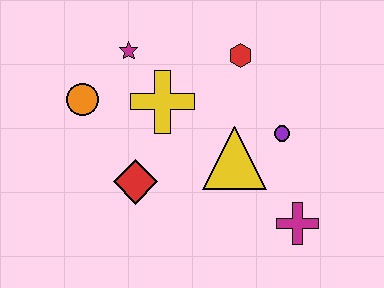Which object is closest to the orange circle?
The magenta star is closest to the orange circle.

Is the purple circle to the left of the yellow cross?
No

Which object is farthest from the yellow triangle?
The orange circle is farthest from the yellow triangle.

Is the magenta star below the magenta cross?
No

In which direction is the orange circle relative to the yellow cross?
The orange circle is to the left of the yellow cross.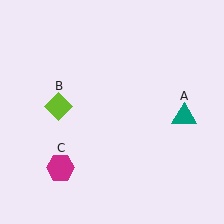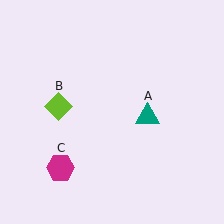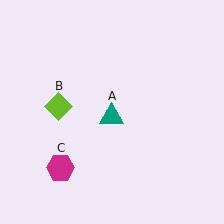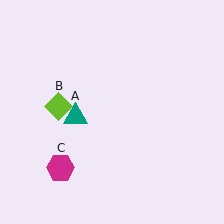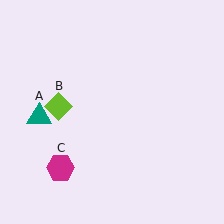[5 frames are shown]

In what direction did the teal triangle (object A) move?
The teal triangle (object A) moved left.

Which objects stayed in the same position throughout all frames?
Lime diamond (object B) and magenta hexagon (object C) remained stationary.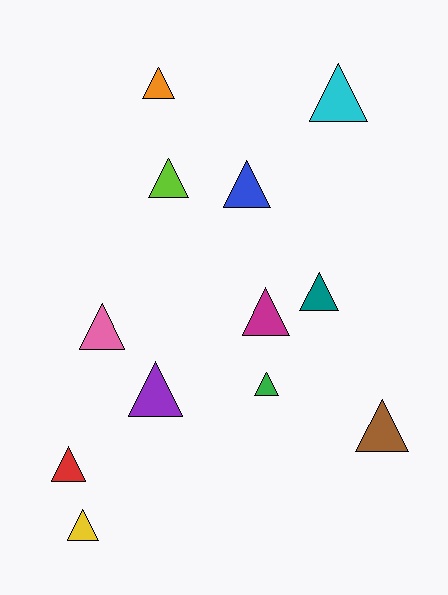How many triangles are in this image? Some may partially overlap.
There are 12 triangles.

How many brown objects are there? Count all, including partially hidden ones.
There is 1 brown object.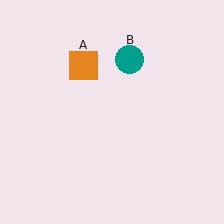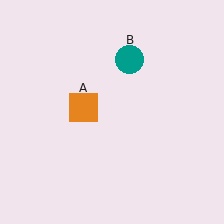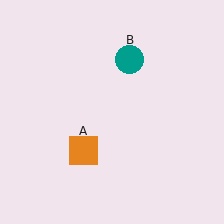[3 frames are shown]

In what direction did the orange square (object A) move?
The orange square (object A) moved down.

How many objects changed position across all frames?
1 object changed position: orange square (object A).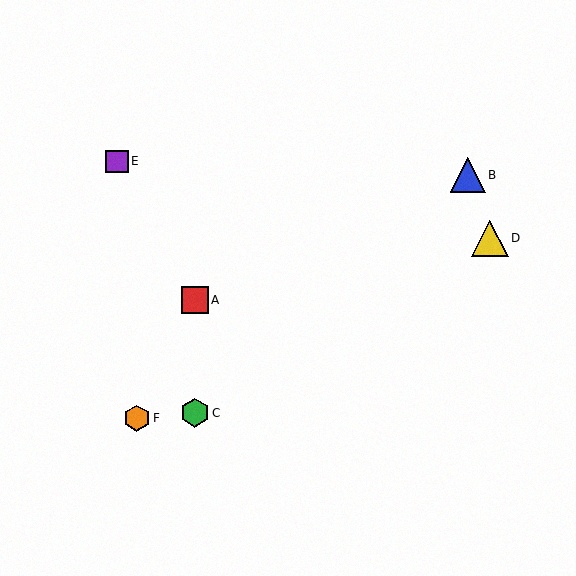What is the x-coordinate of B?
Object B is at x≈468.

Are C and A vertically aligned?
Yes, both are at x≈195.